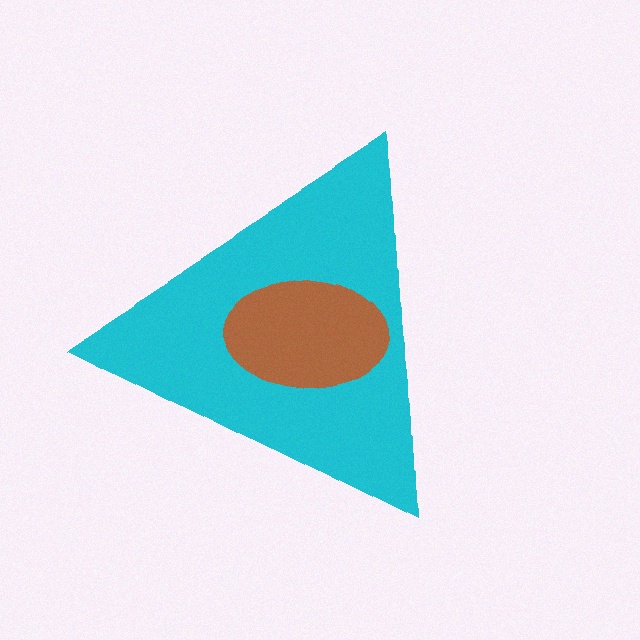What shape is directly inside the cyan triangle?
The brown ellipse.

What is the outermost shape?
The cyan triangle.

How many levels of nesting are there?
2.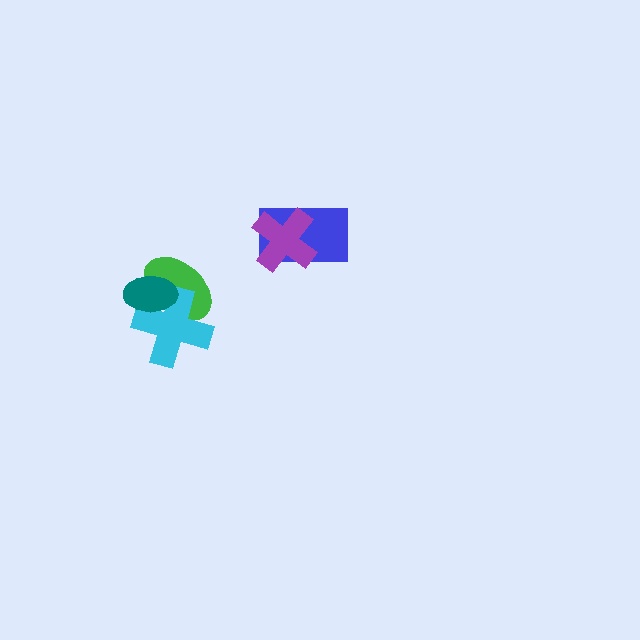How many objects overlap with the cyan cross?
2 objects overlap with the cyan cross.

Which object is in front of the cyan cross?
The teal ellipse is in front of the cyan cross.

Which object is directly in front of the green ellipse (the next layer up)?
The cyan cross is directly in front of the green ellipse.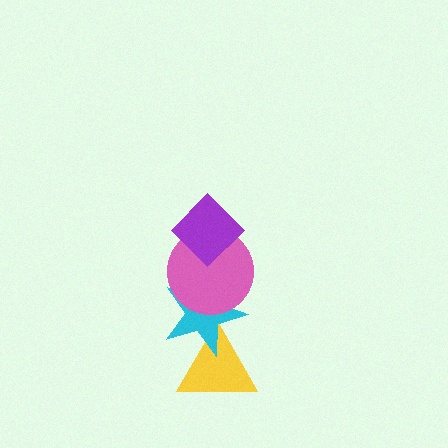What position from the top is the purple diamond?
The purple diamond is 1st from the top.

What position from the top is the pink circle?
The pink circle is 2nd from the top.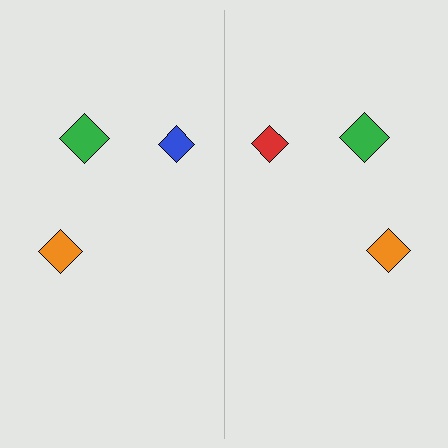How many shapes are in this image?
There are 6 shapes in this image.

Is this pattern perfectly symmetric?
No, the pattern is not perfectly symmetric. The red diamond on the right side breaks the symmetry — its mirror counterpart is blue.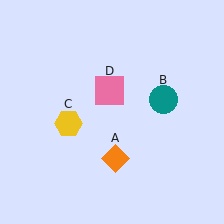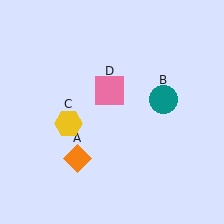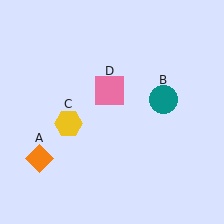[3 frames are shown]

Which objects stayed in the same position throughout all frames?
Teal circle (object B) and yellow hexagon (object C) and pink square (object D) remained stationary.